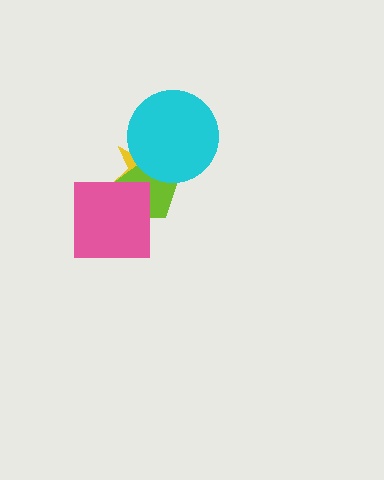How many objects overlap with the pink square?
2 objects overlap with the pink square.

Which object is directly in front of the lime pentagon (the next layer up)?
The cyan circle is directly in front of the lime pentagon.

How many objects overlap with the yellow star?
3 objects overlap with the yellow star.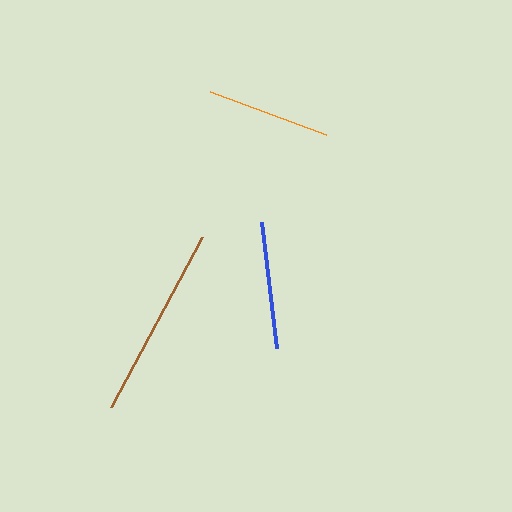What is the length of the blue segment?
The blue segment is approximately 127 pixels long.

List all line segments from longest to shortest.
From longest to shortest: brown, blue, orange.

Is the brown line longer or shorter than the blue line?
The brown line is longer than the blue line.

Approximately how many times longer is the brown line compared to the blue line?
The brown line is approximately 1.5 times the length of the blue line.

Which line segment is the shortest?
The orange line is the shortest at approximately 124 pixels.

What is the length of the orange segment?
The orange segment is approximately 124 pixels long.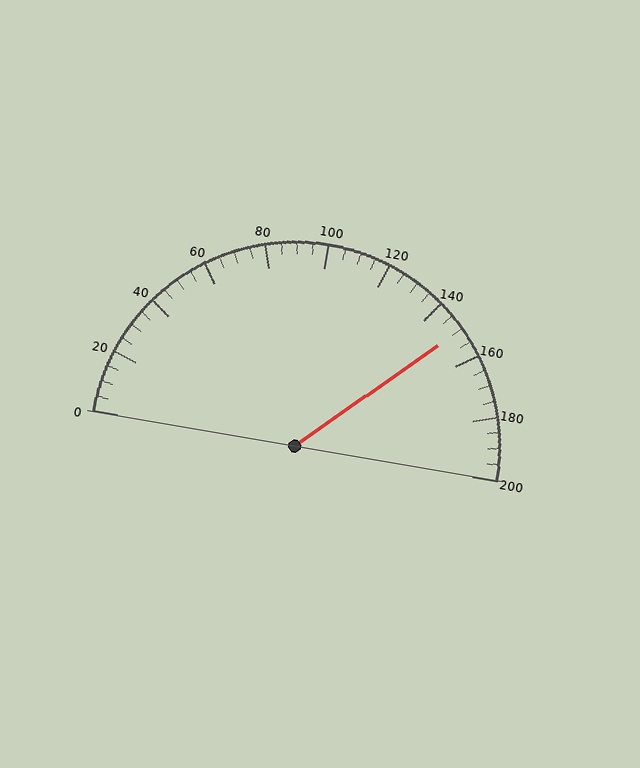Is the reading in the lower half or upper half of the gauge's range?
The reading is in the upper half of the range (0 to 200).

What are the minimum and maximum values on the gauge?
The gauge ranges from 0 to 200.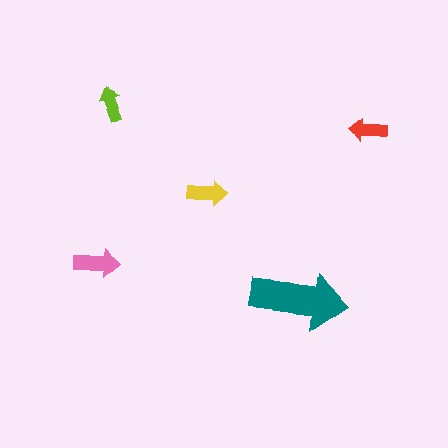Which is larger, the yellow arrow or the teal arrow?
The teal one.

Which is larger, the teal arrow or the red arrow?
The teal one.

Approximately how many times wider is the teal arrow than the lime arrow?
About 2.5 times wider.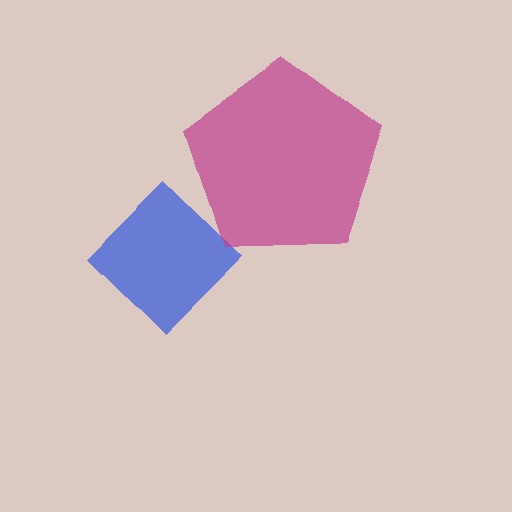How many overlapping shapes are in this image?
There are 2 overlapping shapes in the image.